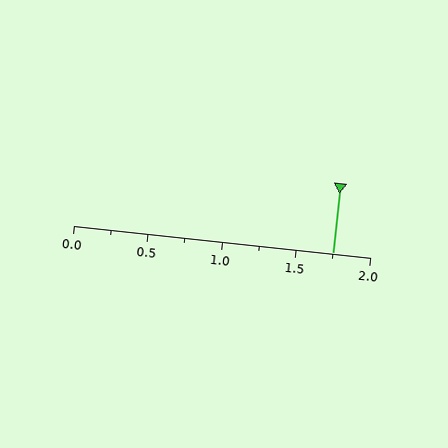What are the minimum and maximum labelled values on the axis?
The axis runs from 0.0 to 2.0.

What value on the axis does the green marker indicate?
The marker indicates approximately 1.75.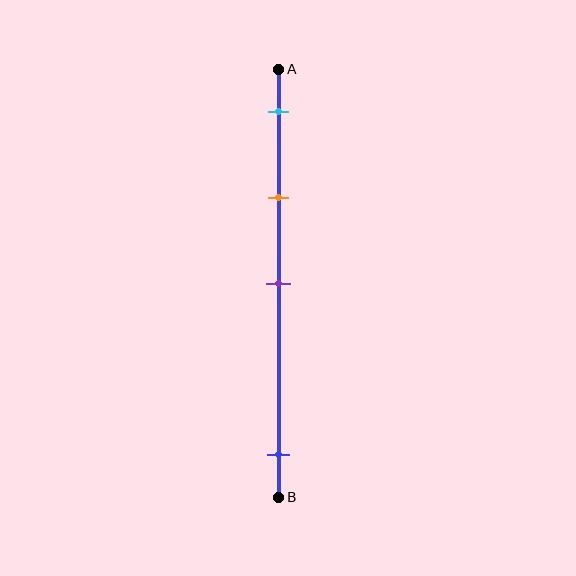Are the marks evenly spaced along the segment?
No, the marks are not evenly spaced.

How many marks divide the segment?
There are 4 marks dividing the segment.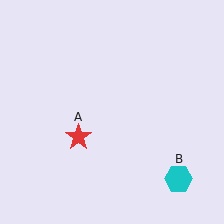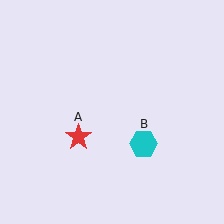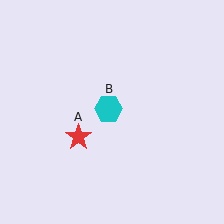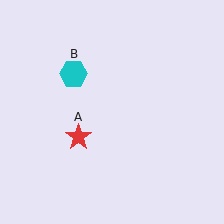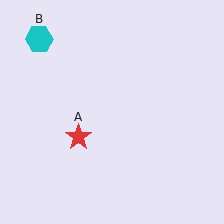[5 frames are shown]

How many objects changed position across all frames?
1 object changed position: cyan hexagon (object B).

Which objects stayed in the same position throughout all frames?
Red star (object A) remained stationary.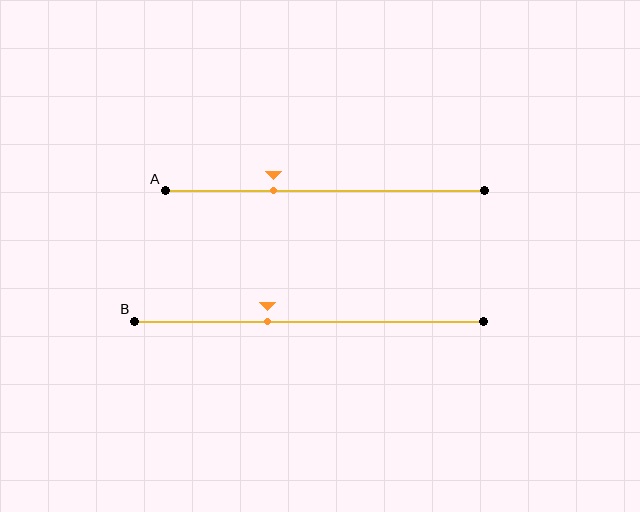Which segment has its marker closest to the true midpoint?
Segment B has its marker closest to the true midpoint.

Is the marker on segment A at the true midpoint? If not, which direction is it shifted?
No, the marker on segment A is shifted to the left by about 16% of the segment length.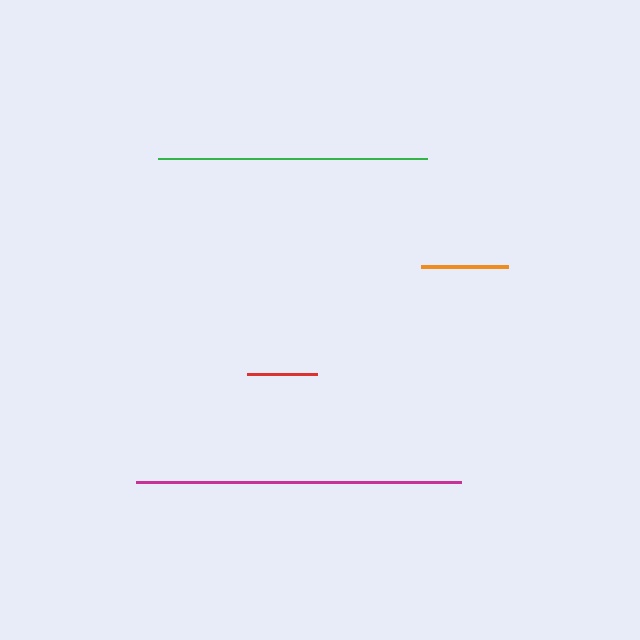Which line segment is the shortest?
The red line is the shortest at approximately 70 pixels.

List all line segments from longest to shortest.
From longest to shortest: magenta, green, orange, red.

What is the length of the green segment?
The green segment is approximately 269 pixels long.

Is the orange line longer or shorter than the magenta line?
The magenta line is longer than the orange line.